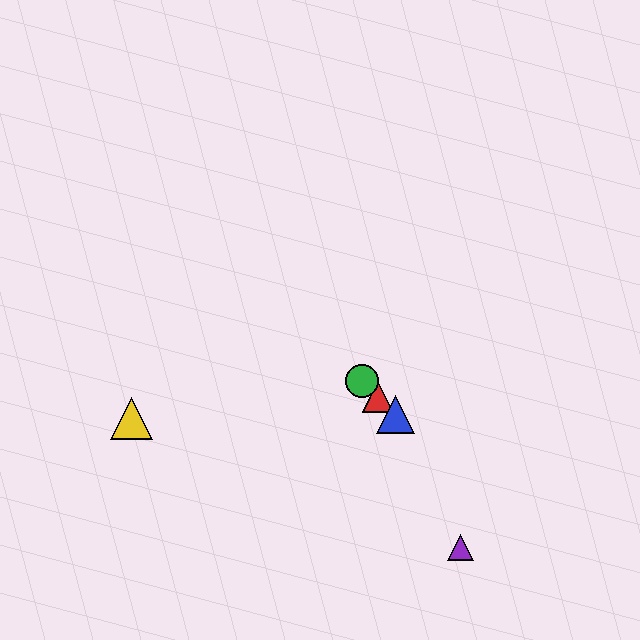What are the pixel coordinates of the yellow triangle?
The yellow triangle is at (132, 418).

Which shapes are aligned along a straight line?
The red triangle, the blue triangle, the green circle are aligned along a straight line.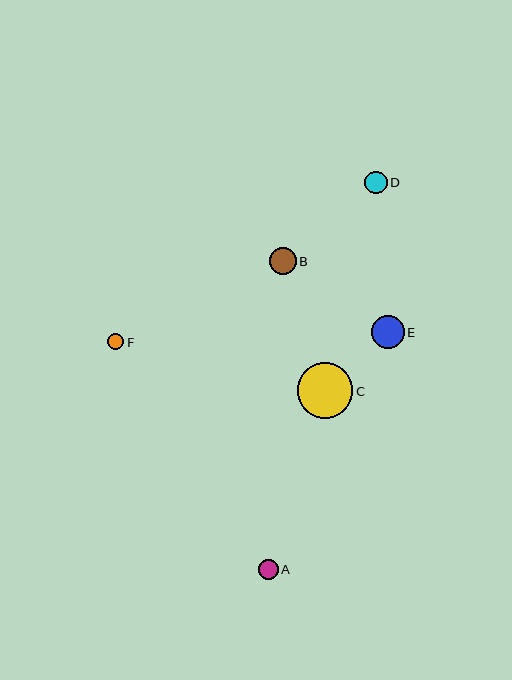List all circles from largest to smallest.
From largest to smallest: C, E, B, D, A, F.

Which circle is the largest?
Circle C is the largest with a size of approximately 55 pixels.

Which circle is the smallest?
Circle F is the smallest with a size of approximately 16 pixels.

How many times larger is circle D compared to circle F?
Circle D is approximately 1.4 times the size of circle F.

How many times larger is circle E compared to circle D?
Circle E is approximately 1.5 times the size of circle D.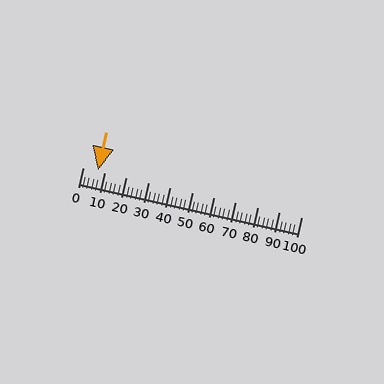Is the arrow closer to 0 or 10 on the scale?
The arrow is closer to 10.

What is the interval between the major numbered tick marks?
The major tick marks are spaced 10 units apart.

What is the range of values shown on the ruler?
The ruler shows values from 0 to 100.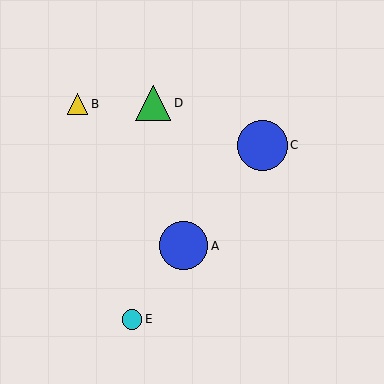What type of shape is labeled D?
Shape D is a green triangle.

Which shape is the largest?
The blue circle (labeled C) is the largest.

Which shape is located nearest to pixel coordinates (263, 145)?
The blue circle (labeled C) at (262, 145) is nearest to that location.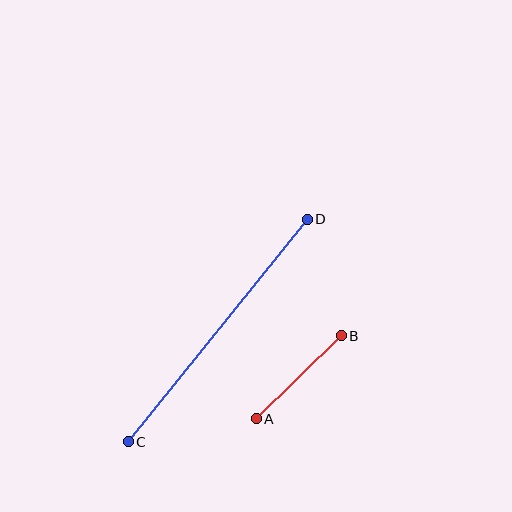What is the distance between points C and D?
The distance is approximately 286 pixels.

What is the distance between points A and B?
The distance is approximately 119 pixels.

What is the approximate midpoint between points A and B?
The midpoint is at approximately (299, 377) pixels.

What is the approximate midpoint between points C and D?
The midpoint is at approximately (218, 331) pixels.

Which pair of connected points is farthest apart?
Points C and D are farthest apart.